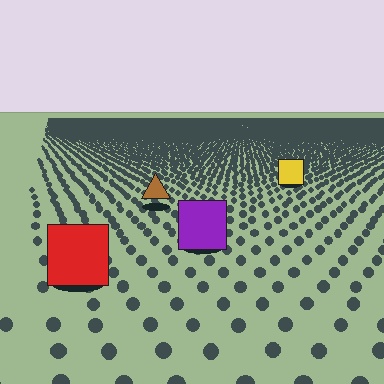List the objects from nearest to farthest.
From nearest to farthest: the red square, the purple square, the brown triangle, the yellow square.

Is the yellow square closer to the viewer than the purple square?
No. The purple square is closer — you can tell from the texture gradient: the ground texture is coarser near it.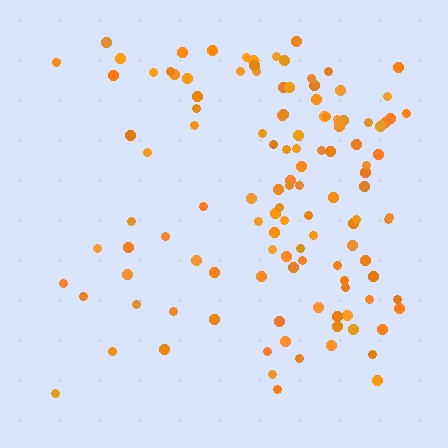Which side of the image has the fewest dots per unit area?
The left.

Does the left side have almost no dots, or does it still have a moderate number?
Still a moderate number, just noticeably fewer than the right.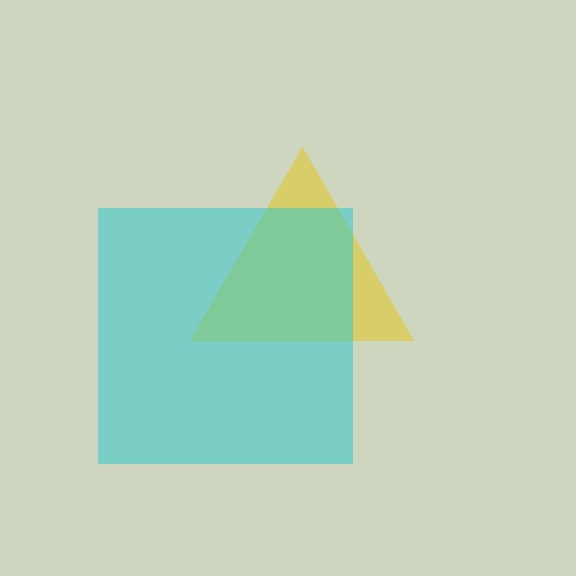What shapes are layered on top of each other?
The layered shapes are: a yellow triangle, a cyan square.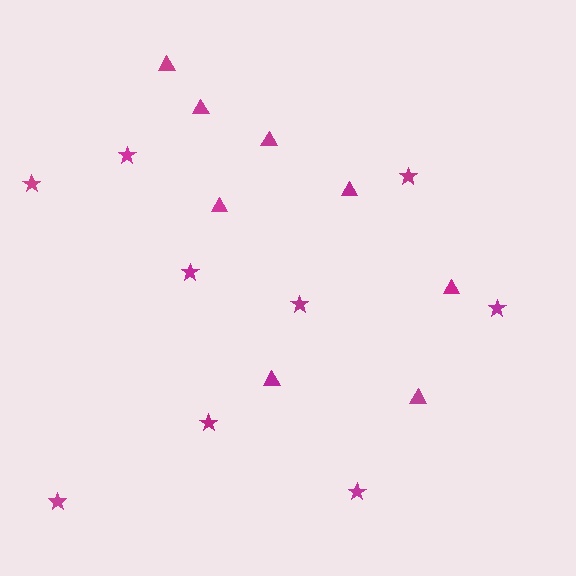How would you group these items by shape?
There are 2 groups: one group of triangles (8) and one group of stars (9).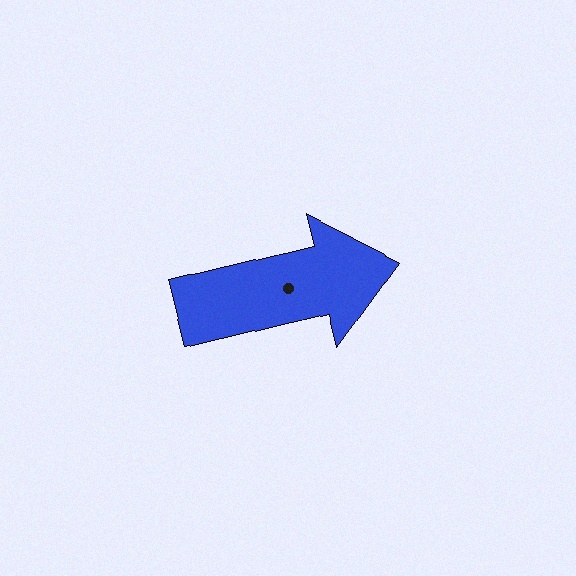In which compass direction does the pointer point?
East.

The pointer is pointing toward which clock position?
Roughly 3 o'clock.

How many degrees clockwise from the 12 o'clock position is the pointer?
Approximately 76 degrees.